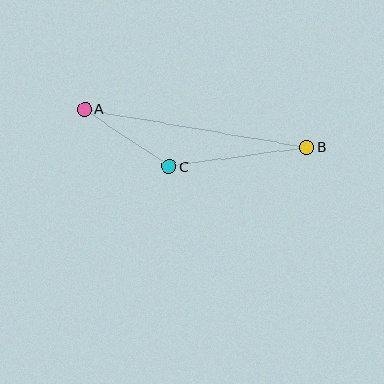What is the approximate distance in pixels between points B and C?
The distance between B and C is approximately 139 pixels.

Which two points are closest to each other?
Points A and C are closest to each other.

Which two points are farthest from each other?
Points A and B are farthest from each other.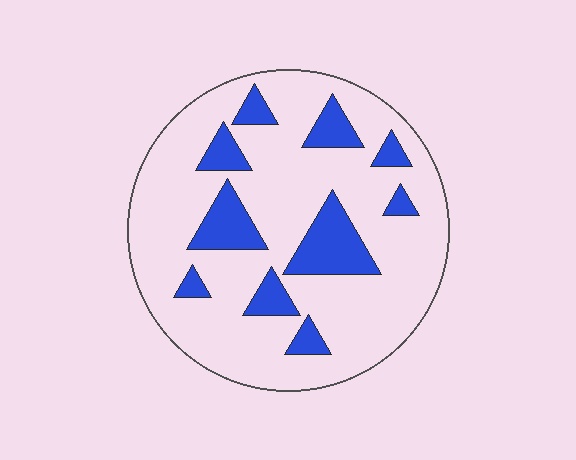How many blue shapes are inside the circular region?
10.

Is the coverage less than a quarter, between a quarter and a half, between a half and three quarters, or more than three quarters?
Less than a quarter.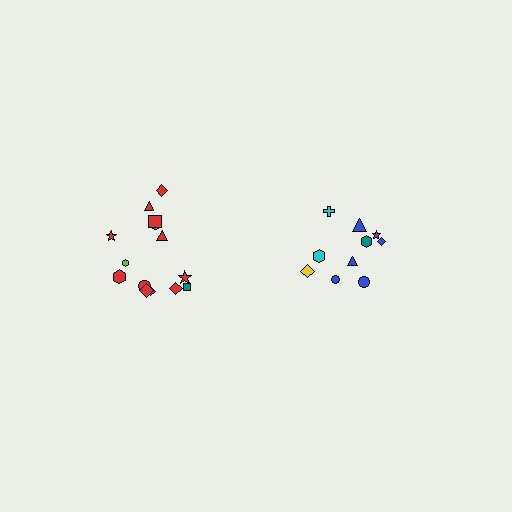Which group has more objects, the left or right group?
The left group.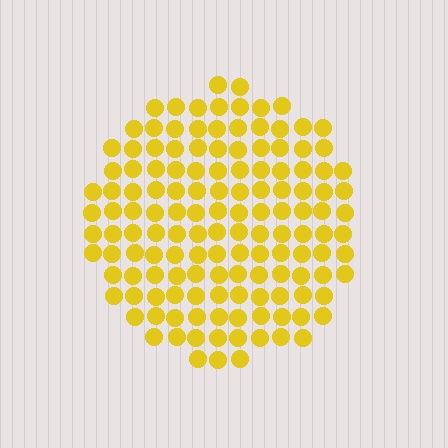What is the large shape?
The large shape is a circle.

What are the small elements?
The small elements are circles.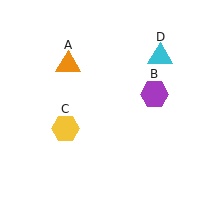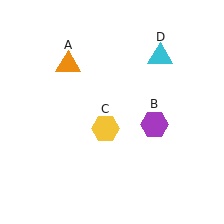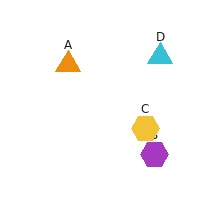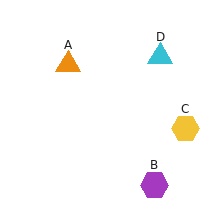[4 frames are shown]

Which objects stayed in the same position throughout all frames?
Orange triangle (object A) and cyan triangle (object D) remained stationary.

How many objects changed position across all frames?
2 objects changed position: purple hexagon (object B), yellow hexagon (object C).